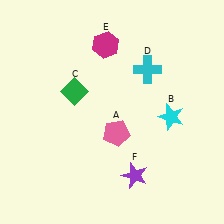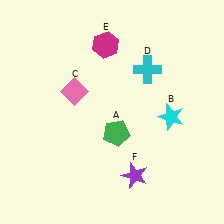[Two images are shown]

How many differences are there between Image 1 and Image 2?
There are 2 differences between the two images.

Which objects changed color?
A changed from pink to green. C changed from green to pink.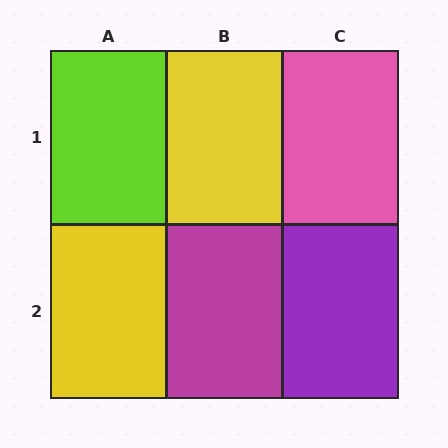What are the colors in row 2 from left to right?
Yellow, magenta, purple.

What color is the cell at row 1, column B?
Yellow.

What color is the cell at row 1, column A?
Lime.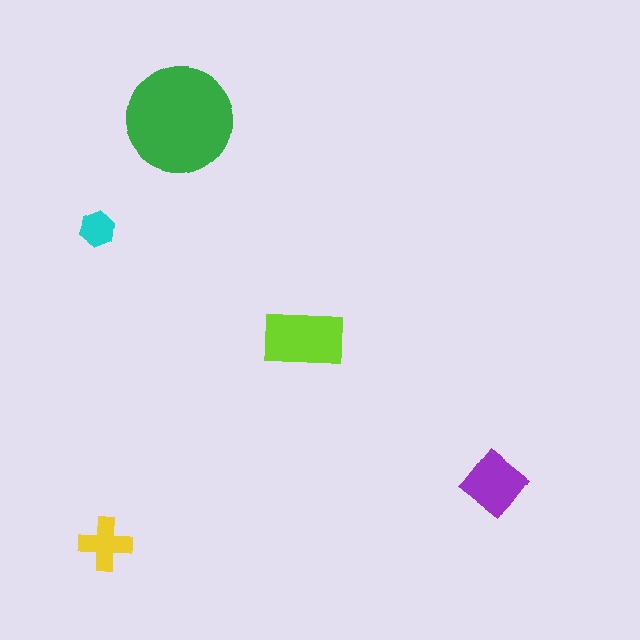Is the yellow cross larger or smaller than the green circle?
Smaller.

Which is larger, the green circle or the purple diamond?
The green circle.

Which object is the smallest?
The cyan hexagon.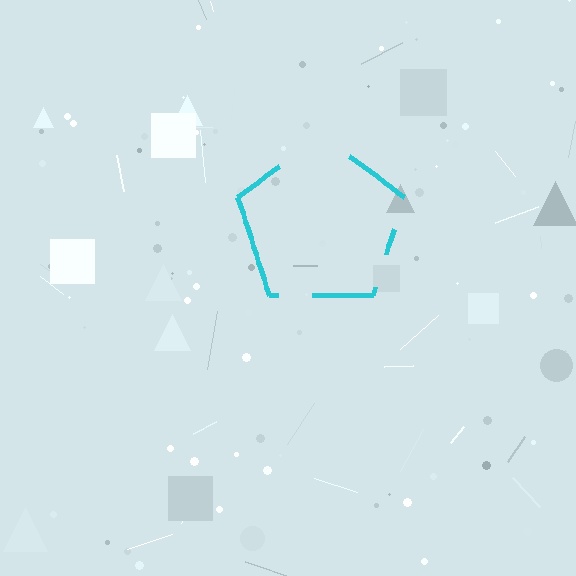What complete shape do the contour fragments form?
The contour fragments form a pentagon.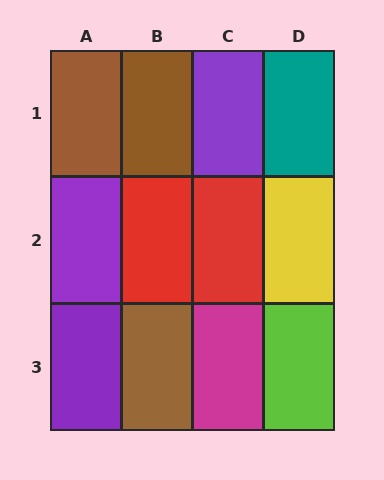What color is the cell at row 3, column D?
Lime.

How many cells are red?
2 cells are red.